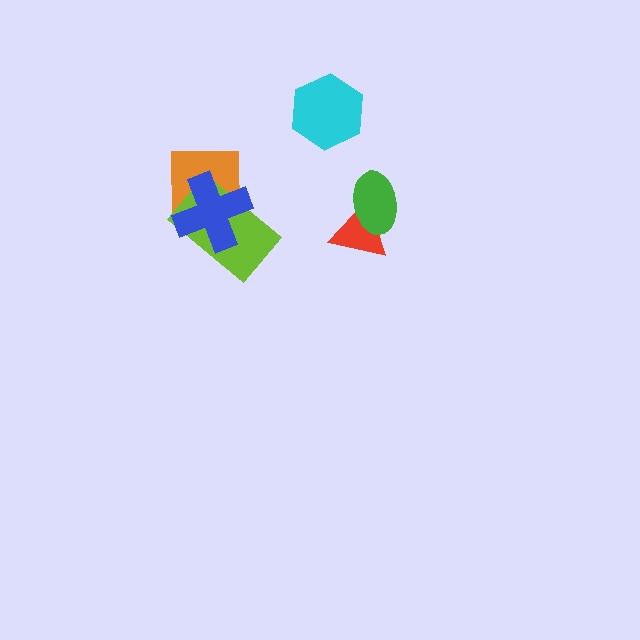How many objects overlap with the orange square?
2 objects overlap with the orange square.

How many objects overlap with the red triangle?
1 object overlaps with the red triangle.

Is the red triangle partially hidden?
Yes, it is partially covered by another shape.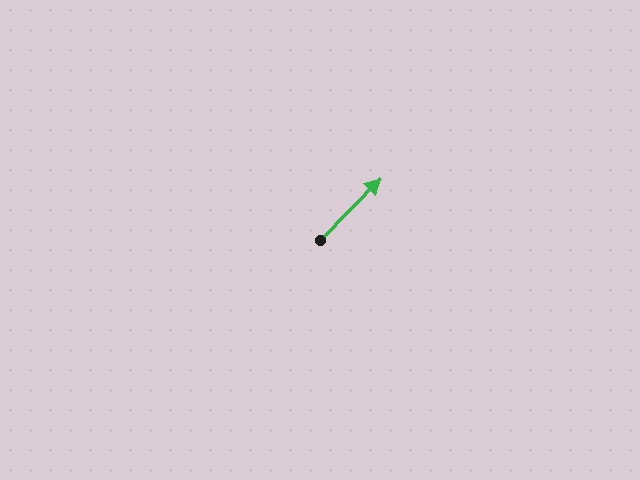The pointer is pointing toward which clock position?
Roughly 1 o'clock.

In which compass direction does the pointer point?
Northeast.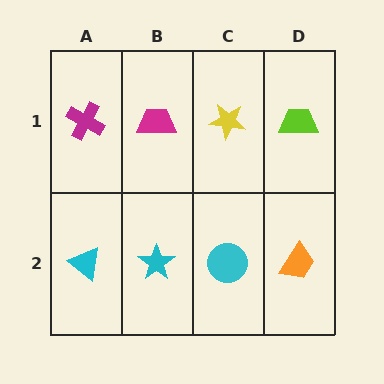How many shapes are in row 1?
4 shapes.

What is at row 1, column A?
A magenta cross.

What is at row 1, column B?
A magenta trapezoid.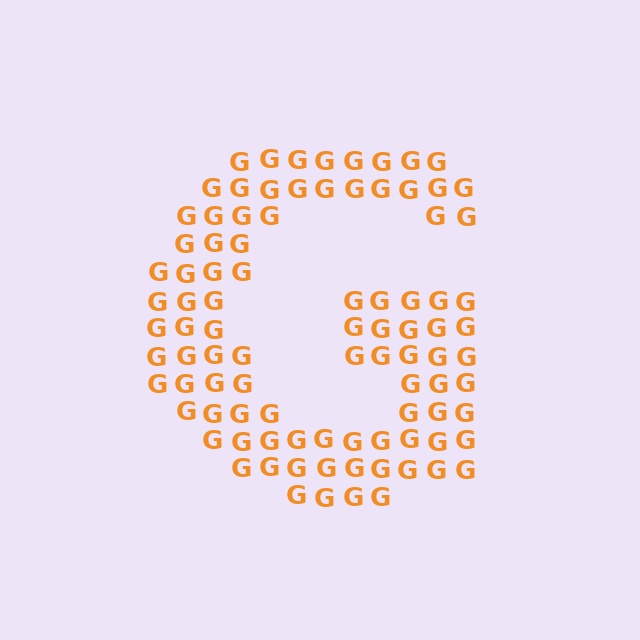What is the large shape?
The large shape is the letter G.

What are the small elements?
The small elements are letter G's.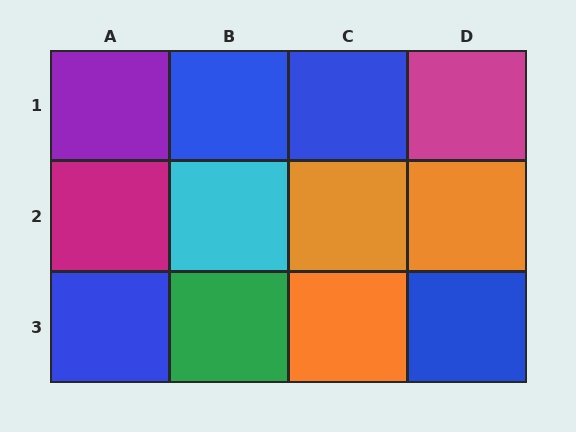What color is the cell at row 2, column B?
Cyan.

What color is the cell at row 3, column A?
Blue.